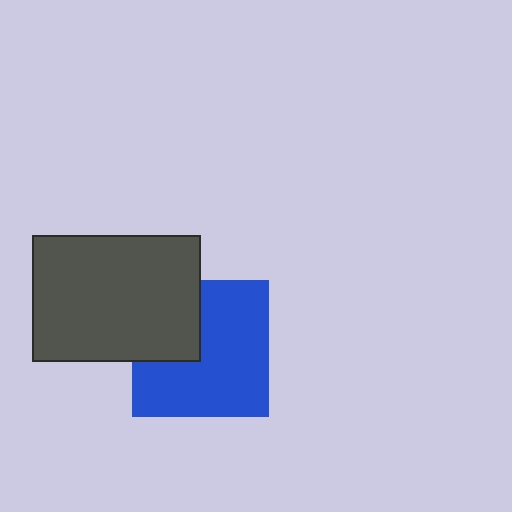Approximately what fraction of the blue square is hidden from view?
Roughly 30% of the blue square is hidden behind the dark gray rectangle.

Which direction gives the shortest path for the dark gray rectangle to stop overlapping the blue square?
Moving toward the upper-left gives the shortest separation.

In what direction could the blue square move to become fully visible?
The blue square could move toward the lower-right. That would shift it out from behind the dark gray rectangle entirely.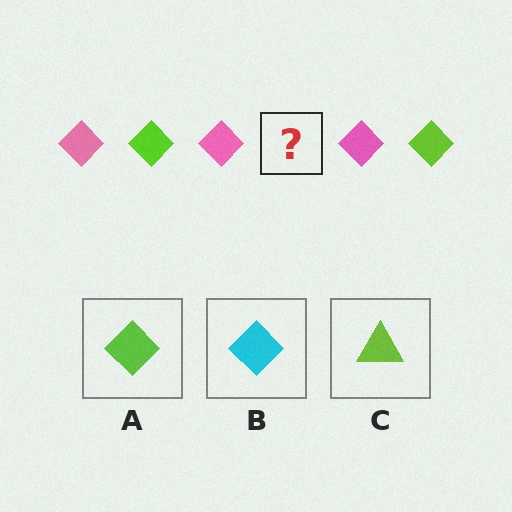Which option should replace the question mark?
Option A.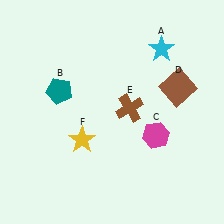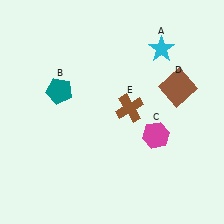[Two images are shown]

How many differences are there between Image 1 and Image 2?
There is 1 difference between the two images.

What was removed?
The yellow star (F) was removed in Image 2.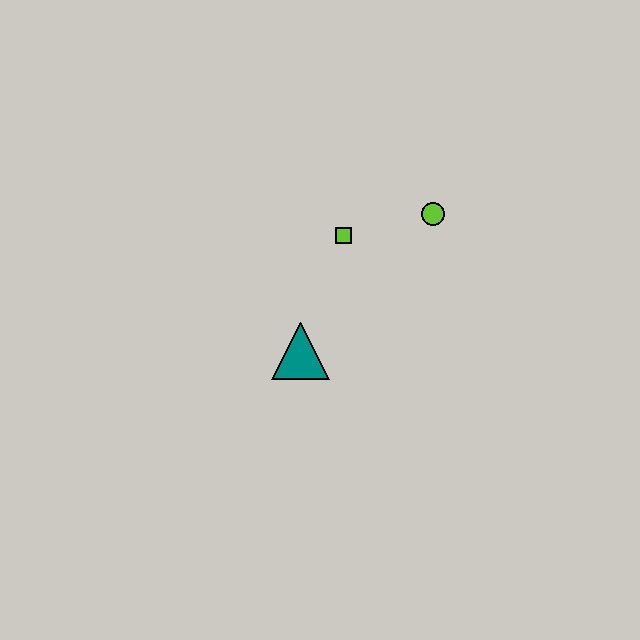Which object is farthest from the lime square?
The teal triangle is farthest from the lime square.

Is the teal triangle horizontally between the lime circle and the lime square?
No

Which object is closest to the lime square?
The lime circle is closest to the lime square.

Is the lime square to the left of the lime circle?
Yes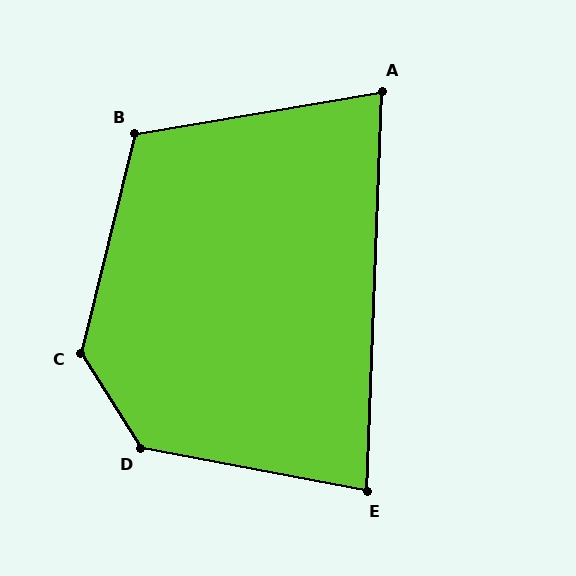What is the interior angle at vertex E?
Approximately 82 degrees (acute).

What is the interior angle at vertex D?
Approximately 133 degrees (obtuse).